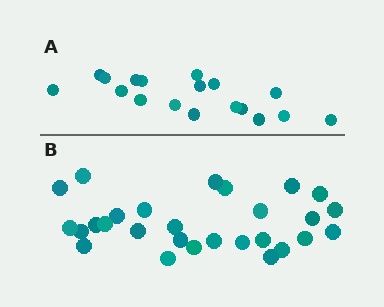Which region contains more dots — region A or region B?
Region B (the bottom region) has more dots.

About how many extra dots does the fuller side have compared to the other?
Region B has roughly 10 or so more dots than region A.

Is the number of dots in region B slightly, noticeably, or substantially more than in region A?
Region B has substantially more. The ratio is roughly 1.6 to 1.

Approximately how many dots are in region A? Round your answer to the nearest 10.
About 20 dots. (The exact count is 18, which rounds to 20.)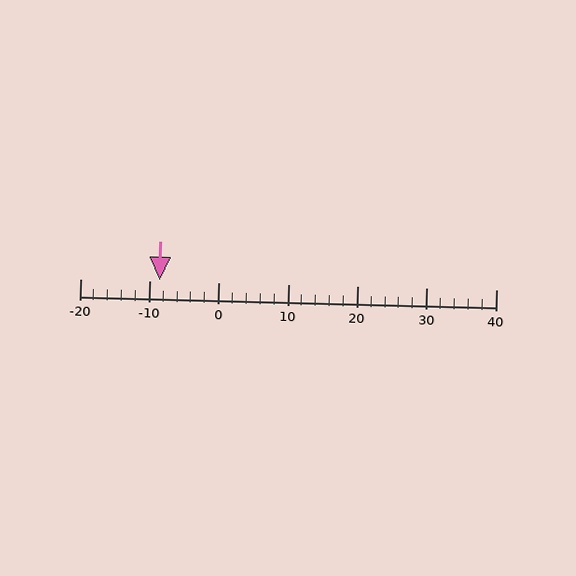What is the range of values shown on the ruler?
The ruler shows values from -20 to 40.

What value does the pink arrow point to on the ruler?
The pink arrow points to approximately -9.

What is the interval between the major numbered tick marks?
The major tick marks are spaced 10 units apart.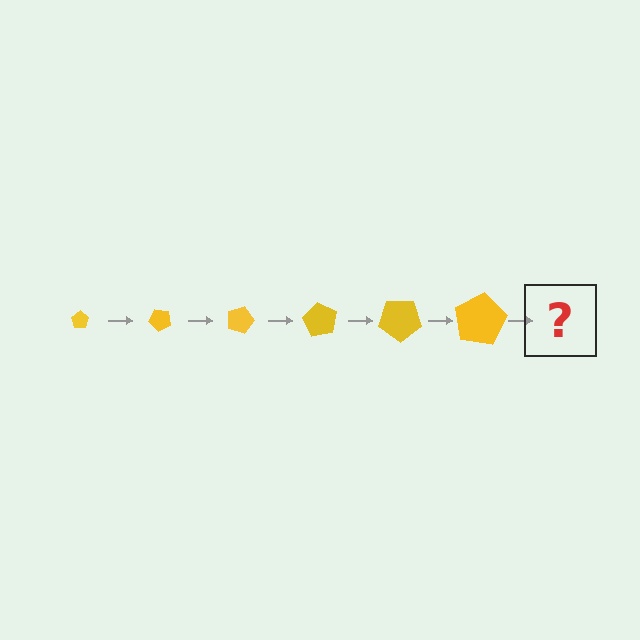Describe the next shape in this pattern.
It should be a pentagon, larger than the previous one and rotated 270 degrees from the start.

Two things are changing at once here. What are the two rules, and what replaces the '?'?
The two rules are that the pentagon grows larger each step and it rotates 45 degrees each step. The '?' should be a pentagon, larger than the previous one and rotated 270 degrees from the start.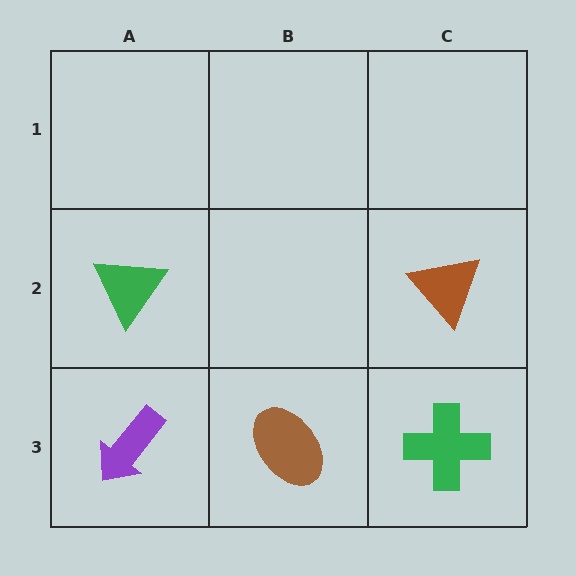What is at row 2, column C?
A brown triangle.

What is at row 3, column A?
A purple arrow.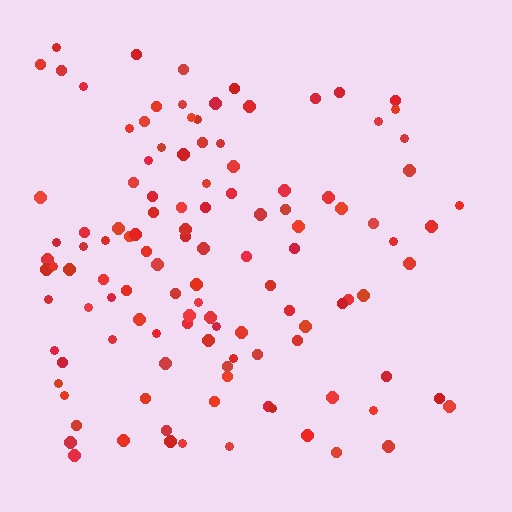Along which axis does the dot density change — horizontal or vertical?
Horizontal.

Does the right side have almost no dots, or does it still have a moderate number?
Still a moderate number, just noticeably fewer than the left.